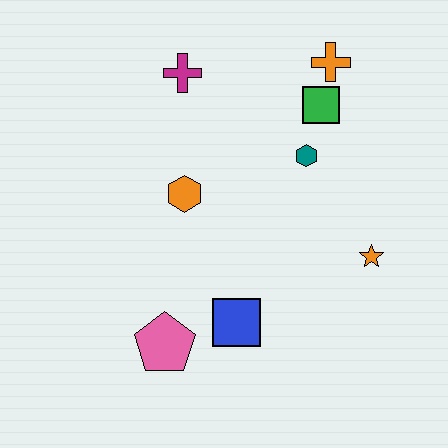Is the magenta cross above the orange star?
Yes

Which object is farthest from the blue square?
The orange cross is farthest from the blue square.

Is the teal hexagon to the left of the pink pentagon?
No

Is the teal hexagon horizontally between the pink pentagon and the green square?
Yes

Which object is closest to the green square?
The orange cross is closest to the green square.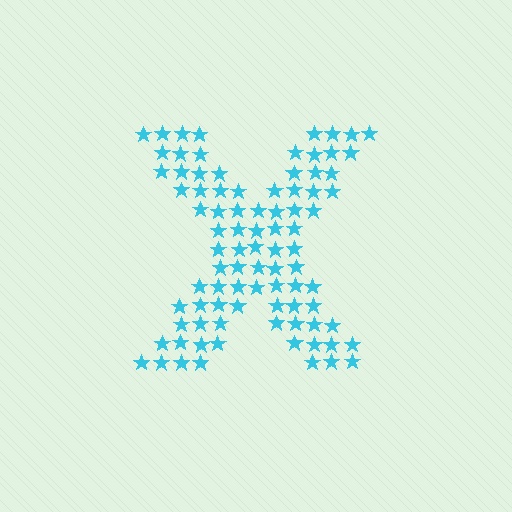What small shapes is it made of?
It is made of small stars.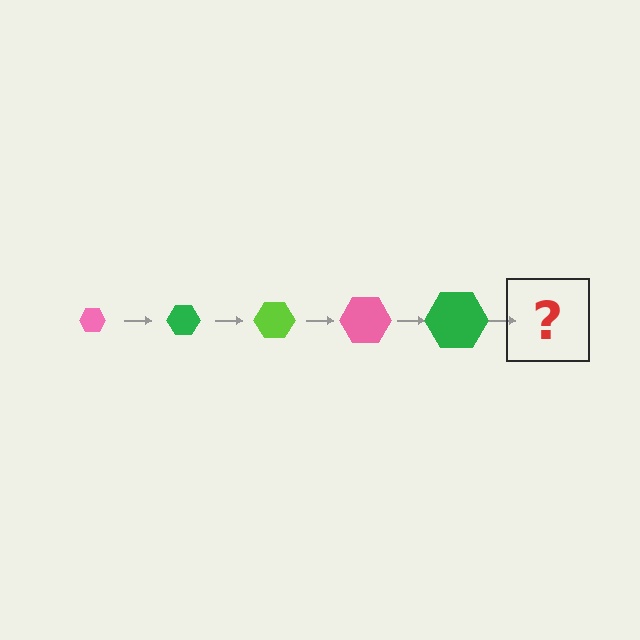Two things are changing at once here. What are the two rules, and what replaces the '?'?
The two rules are that the hexagon grows larger each step and the color cycles through pink, green, and lime. The '?' should be a lime hexagon, larger than the previous one.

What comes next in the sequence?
The next element should be a lime hexagon, larger than the previous one.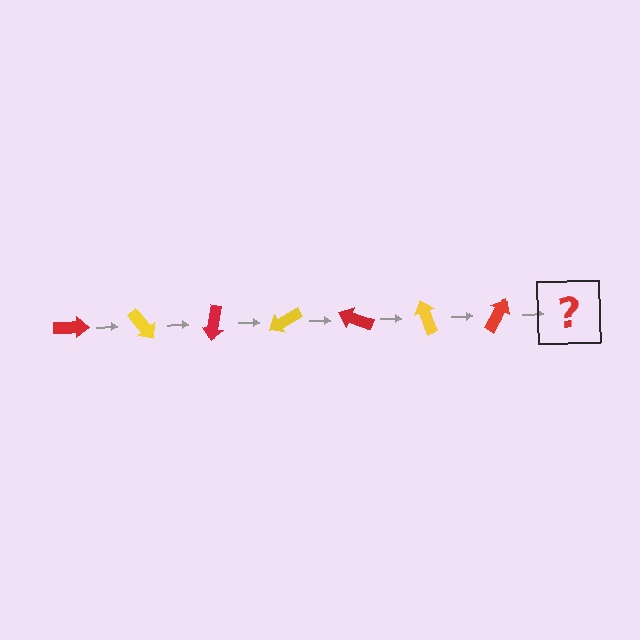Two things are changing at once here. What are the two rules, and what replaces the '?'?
The two rules are that it rotates 50 degrees each step and the color cycles through red and yellow. The '?' should be a yellow arrow, rotated 350 degrees from the start.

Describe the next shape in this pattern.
It should be a yellow arrow, rotated 350 degrees from the start.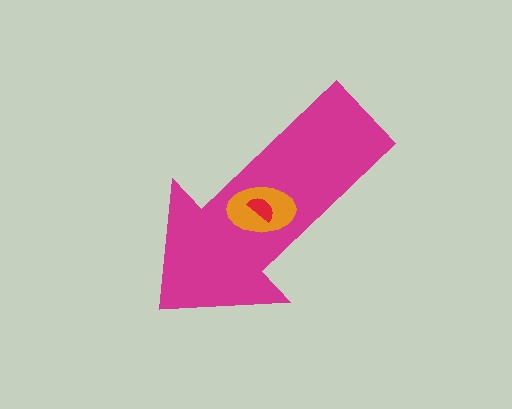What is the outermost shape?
The magenta arrow.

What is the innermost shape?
The red semicircle.